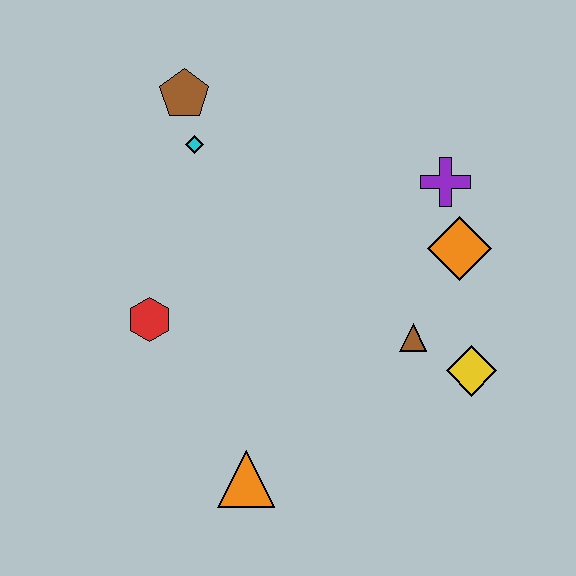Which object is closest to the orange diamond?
The purple cross is closest to the orange diamond.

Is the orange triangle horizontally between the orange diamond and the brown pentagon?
Yes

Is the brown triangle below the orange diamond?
Yes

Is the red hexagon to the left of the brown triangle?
Yes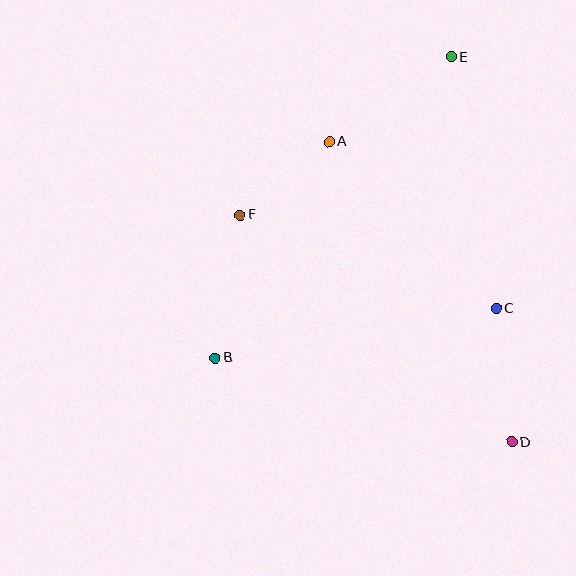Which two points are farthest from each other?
Points D and E are farthest from each other.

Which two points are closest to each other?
Points A and F are closest to each other.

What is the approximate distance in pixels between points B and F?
The distance between B and F is approximately 145 pixels.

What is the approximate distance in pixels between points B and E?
The distance between B and E is approximately 383 pixels.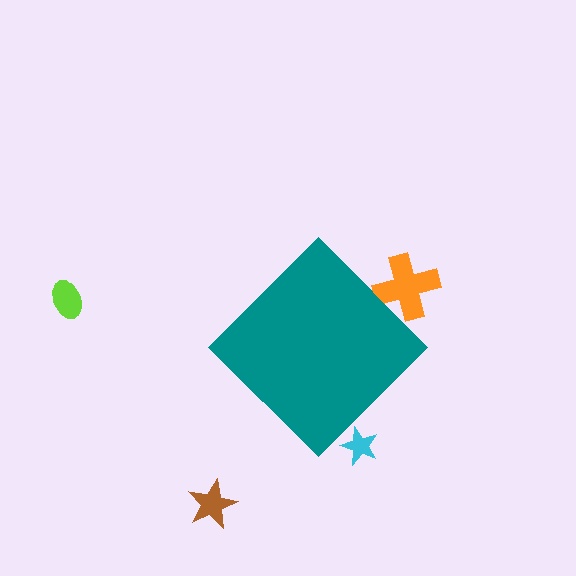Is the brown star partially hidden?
No, the brown star is fully visible.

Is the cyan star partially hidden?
Yes, the cyan star is partially hidden behind the teal diamond.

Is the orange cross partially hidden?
Yes, the orange cross is partially hidden behind the teal diamond.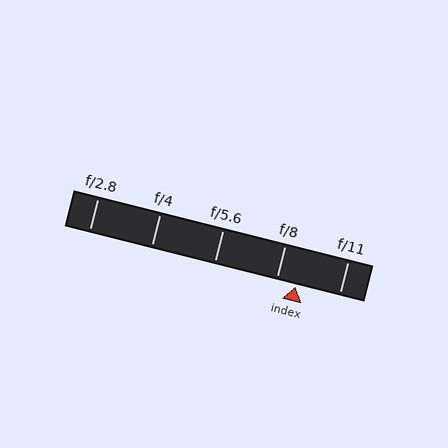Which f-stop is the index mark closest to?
The index mark is closest to f/8.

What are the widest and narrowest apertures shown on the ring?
The widest aperture shown is f/2.8 and the narrowest is f/11.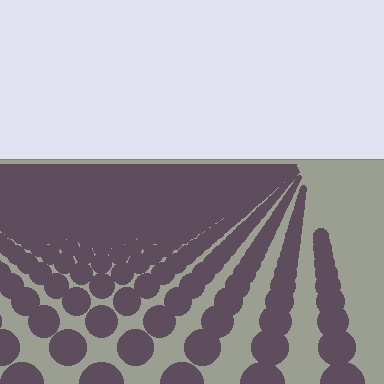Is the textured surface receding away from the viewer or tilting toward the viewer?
The surface is receding away from the viewer. Texture elements get smaller and denser toward the top.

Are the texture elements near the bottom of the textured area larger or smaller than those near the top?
Larger. Near the bottom, elements are closer to the viewer and appear at a bigger on-screen size.